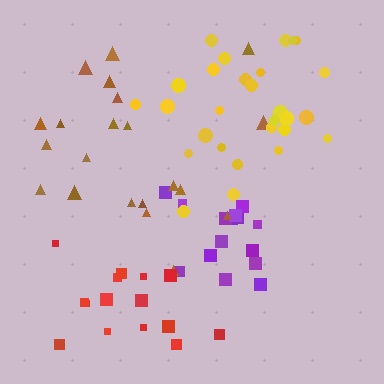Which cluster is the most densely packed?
Purple.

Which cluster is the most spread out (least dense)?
Brown.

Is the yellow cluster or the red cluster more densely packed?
Yellow.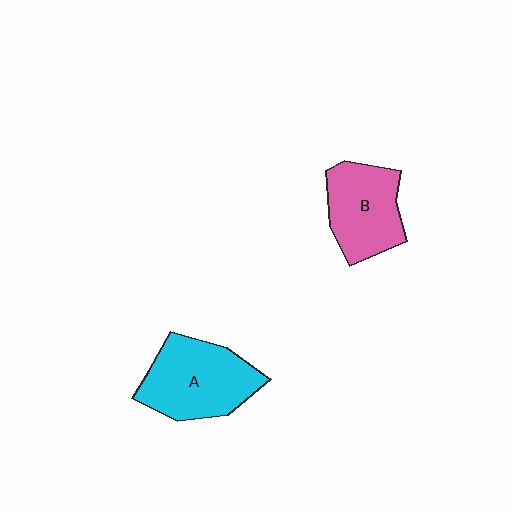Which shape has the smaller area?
Shape B (pink).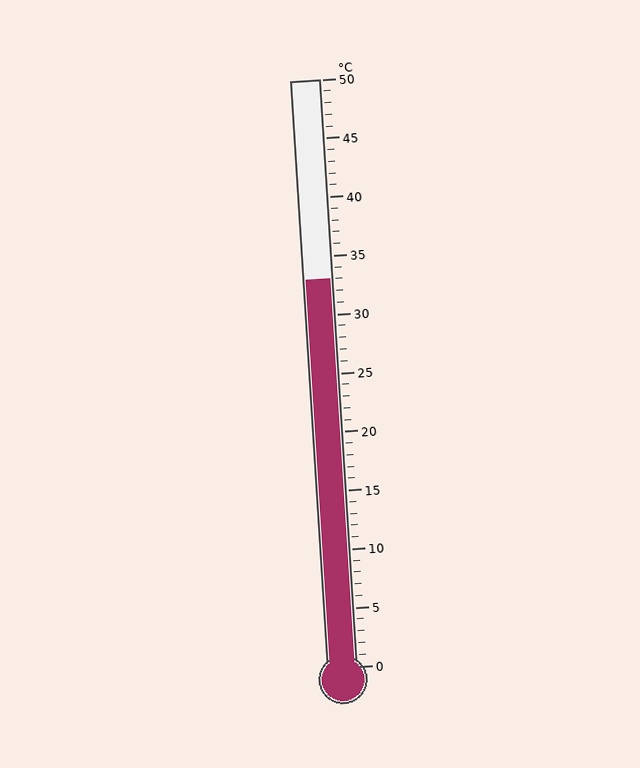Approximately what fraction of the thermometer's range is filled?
The thermometer is filled to approximately 65% of its range.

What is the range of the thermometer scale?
The thermometer scale ranges from 0°C to 50°C.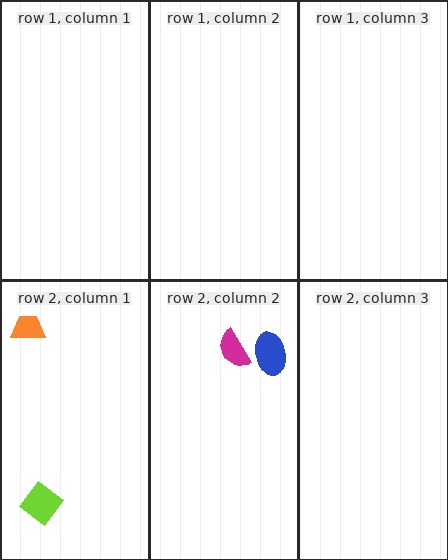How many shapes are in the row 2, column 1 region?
2.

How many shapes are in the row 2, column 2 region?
2.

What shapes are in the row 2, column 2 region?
The magenta semicircle, the blue ellipse.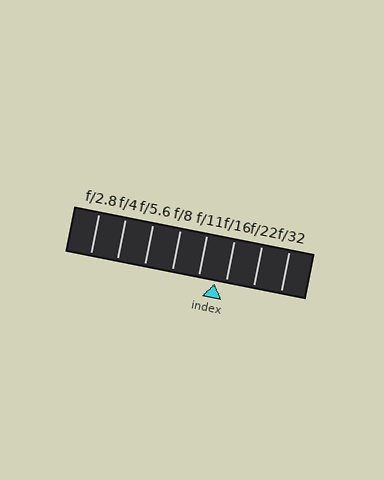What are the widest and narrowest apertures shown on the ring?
The widest aperture shown is f/2.8 and the narrowest is f/32.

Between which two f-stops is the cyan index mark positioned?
The index mark is between f/11 and f/16.